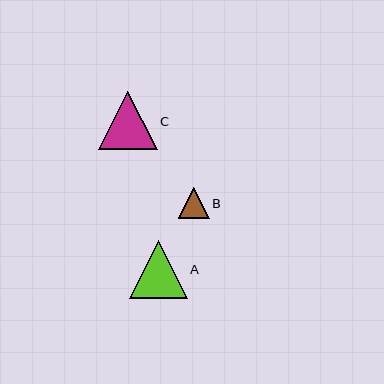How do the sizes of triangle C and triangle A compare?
Triangle C and triangle A are approximately the same size.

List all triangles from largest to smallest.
From largest to smallest: C, A, B.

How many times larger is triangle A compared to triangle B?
Triangle A is approximately 1.9 times the size of triangle B.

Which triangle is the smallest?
Triangle B is the smallest with a size of approximately 31 pixels.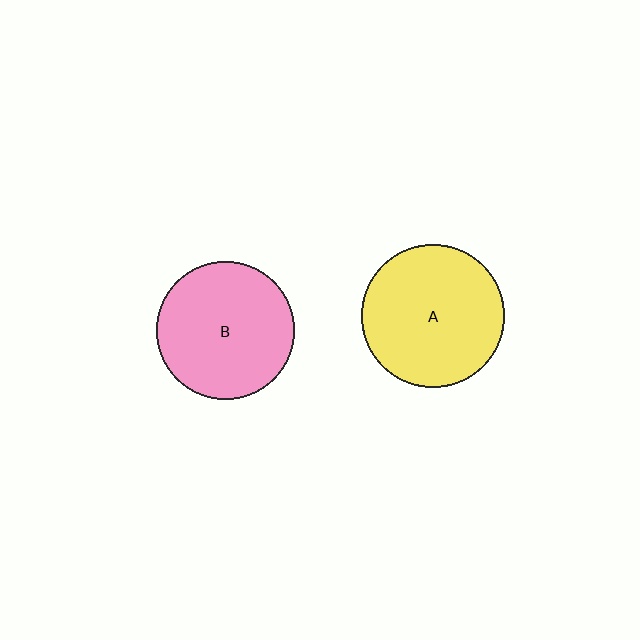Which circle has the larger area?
Circle A (yellow).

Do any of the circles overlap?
No, none of the circles overlap.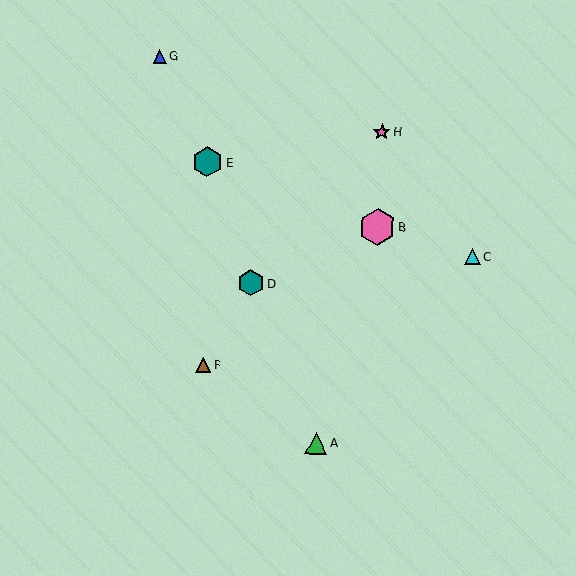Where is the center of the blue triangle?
The center of the blue triangle is at (160, 57).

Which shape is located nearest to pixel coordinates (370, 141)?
The pink star (labeled H) at (382, 132) is nearest to that location.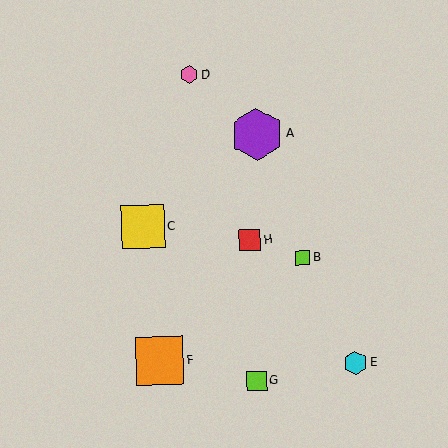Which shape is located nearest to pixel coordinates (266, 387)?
The lime square (labeled G) at (257, 381) is nearest to that location.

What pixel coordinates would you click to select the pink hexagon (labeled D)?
Click at (189, 75) to select the pink hexagon D.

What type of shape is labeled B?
Shape B is a lime square.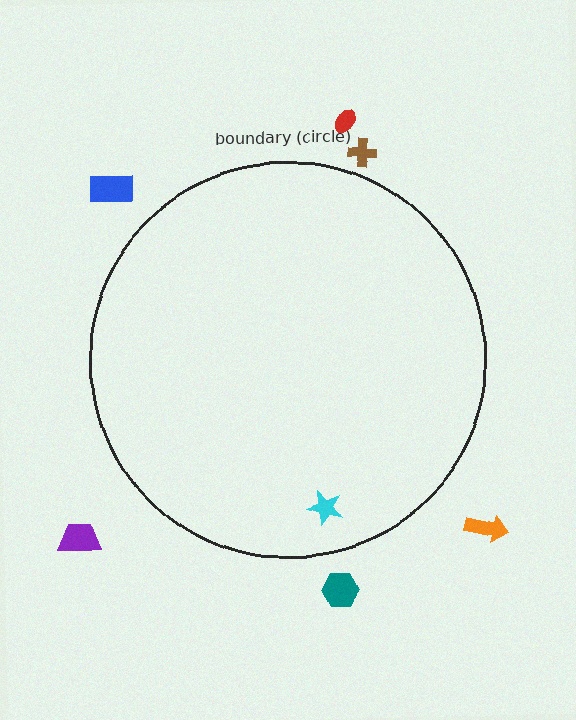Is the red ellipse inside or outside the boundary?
Outside.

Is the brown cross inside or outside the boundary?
Outside.